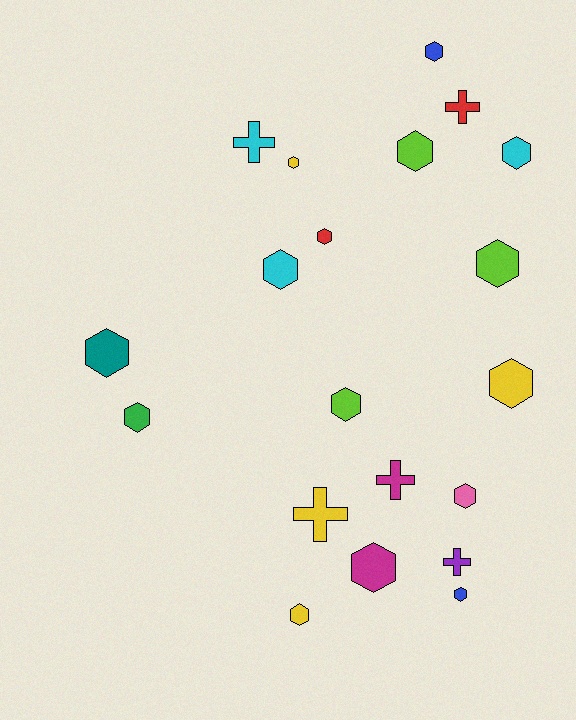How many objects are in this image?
There are 20 objects.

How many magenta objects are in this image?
There are 2 magenta objects.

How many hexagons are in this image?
There are 15 hexagons.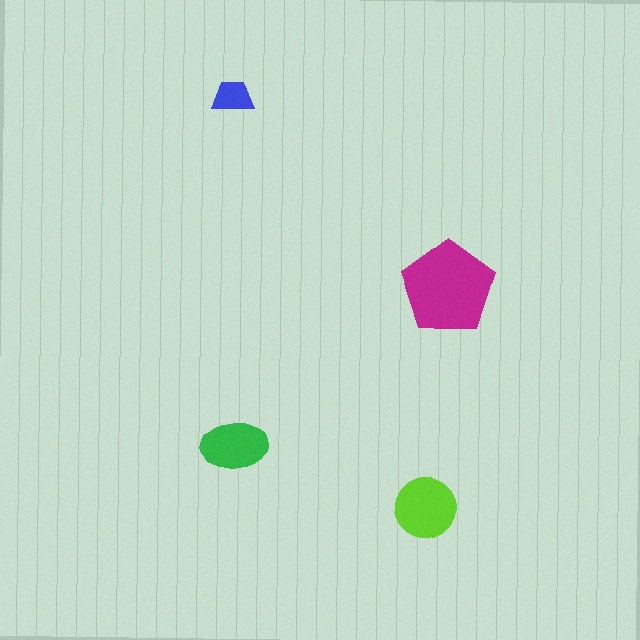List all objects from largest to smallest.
The magenta pentagon, the lime circle, the green ellipse, the blue trapezoid.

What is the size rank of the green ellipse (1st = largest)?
3rd.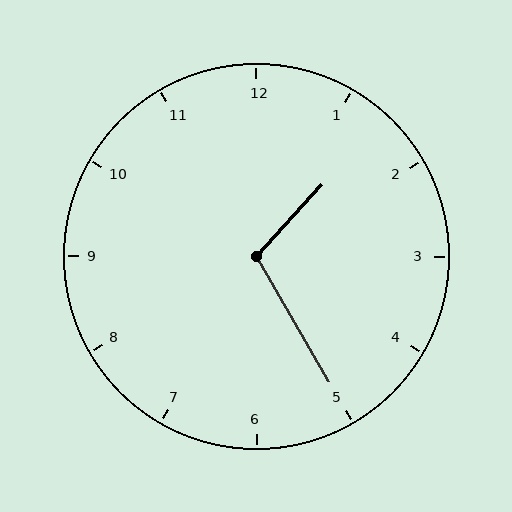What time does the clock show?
1:25.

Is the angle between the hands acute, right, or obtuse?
It is obtuse.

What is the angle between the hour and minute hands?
Approximately 108 degrees.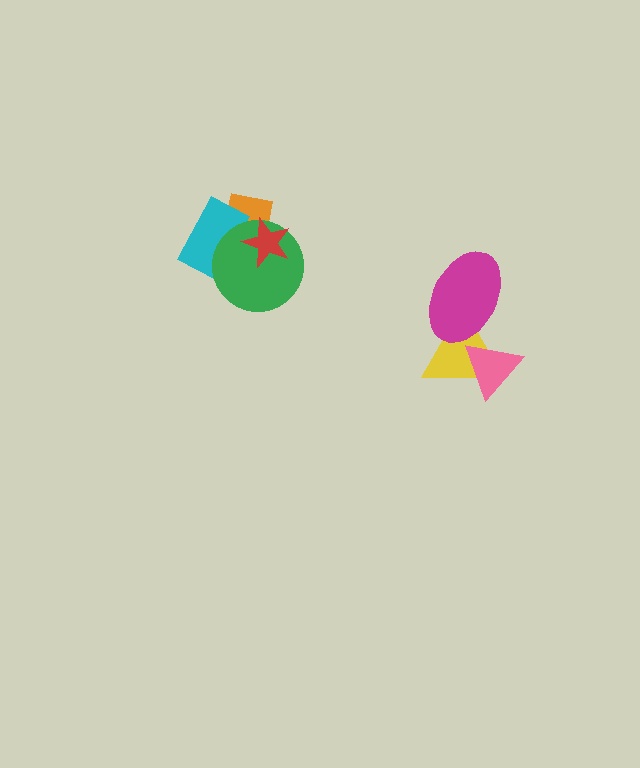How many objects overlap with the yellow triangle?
2 objects overlap with the yellow triangle.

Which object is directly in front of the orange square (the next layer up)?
The cyan rectangle is directly in front of the orange square.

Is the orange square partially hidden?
Yes, it is partially covered by another shape.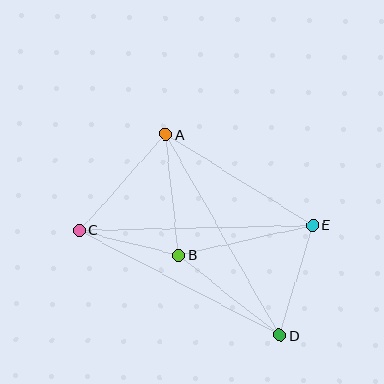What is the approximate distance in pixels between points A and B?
The distance between A and B is approximately 121 pixels.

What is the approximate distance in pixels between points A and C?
The distance between A and C is approximately 129 pixels.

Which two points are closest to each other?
Points B and C are closest to each other.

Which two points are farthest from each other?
Points C and E are farthest from each other.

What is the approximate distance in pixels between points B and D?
The distance between B and D is approximately 128 pixels.